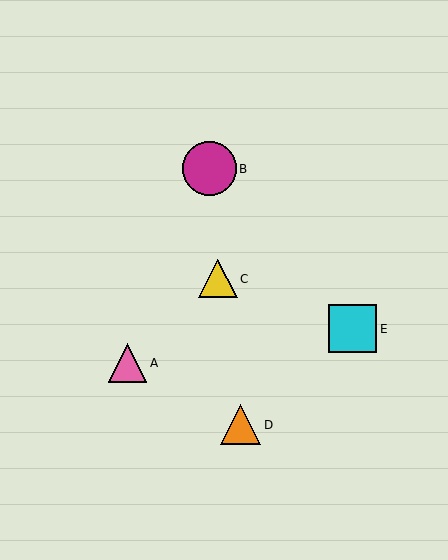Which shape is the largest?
The magenta circle (labeled B) is the largest.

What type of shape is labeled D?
Shape D is an orange triangle.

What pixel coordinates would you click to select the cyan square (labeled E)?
Click at (352, 329) to select the cyan square E.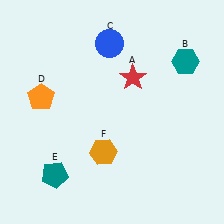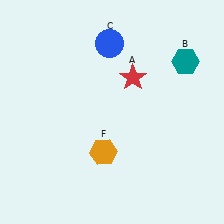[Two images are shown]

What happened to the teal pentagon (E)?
The teal pentagon (E) was removed in Image 2. It was in the bottom-left area of Image 1.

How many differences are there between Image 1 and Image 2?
There are 2 differences between the two images.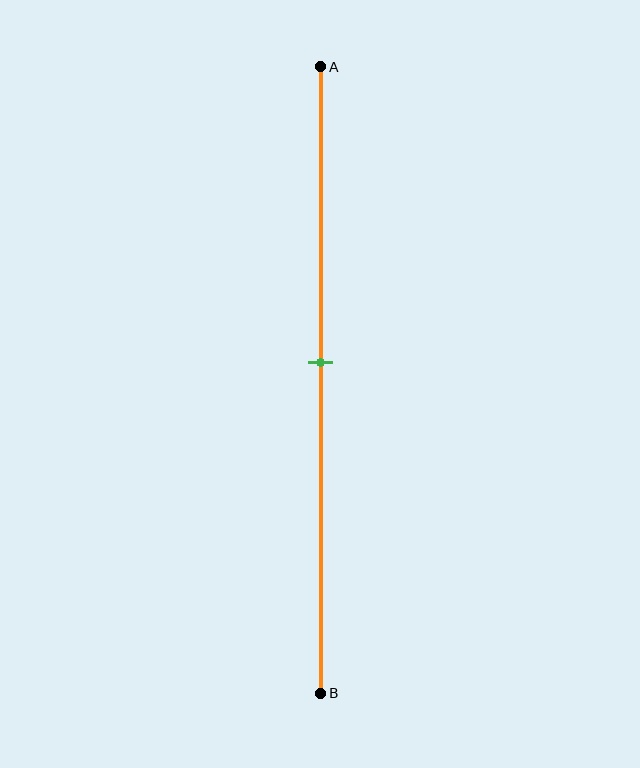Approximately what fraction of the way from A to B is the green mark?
The green mark is approximately 45% of the way from A to B.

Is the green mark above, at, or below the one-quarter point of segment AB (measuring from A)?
The green mark is below the one-quarter point of segment AB.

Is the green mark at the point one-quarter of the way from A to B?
No, the mark is at about 45% from A, not at the 25% one-quarter point.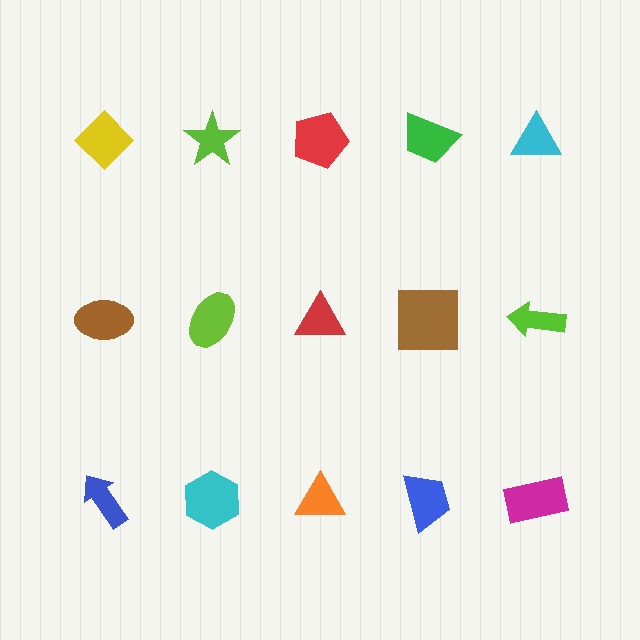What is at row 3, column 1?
A blue arrow.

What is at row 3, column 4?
A blue trapezoid.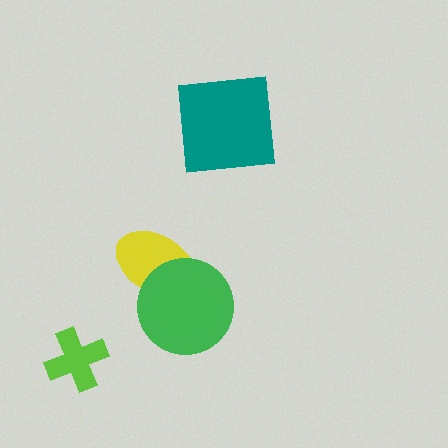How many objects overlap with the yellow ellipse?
1 object overlaps with the yellow ellipse.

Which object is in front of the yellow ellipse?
The green circle is in front of the yellow ellipse.